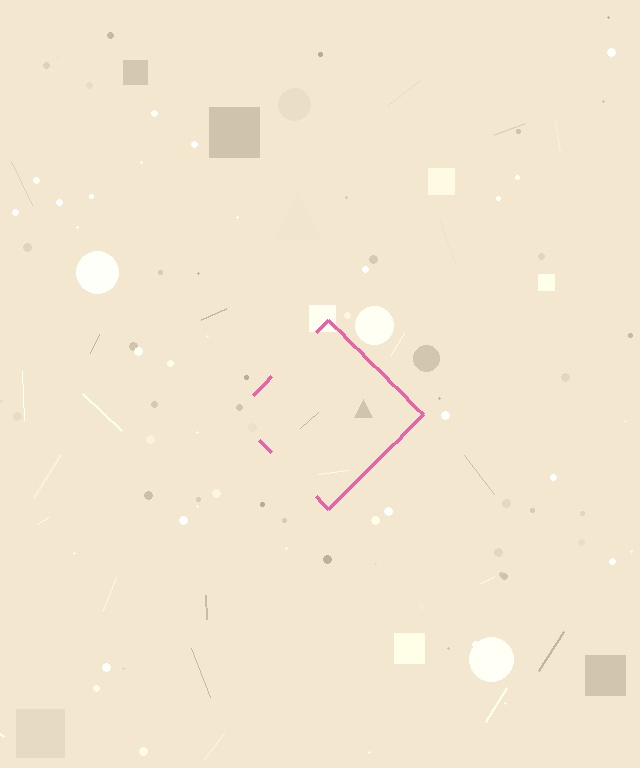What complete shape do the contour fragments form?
The contour fragments form a diamond.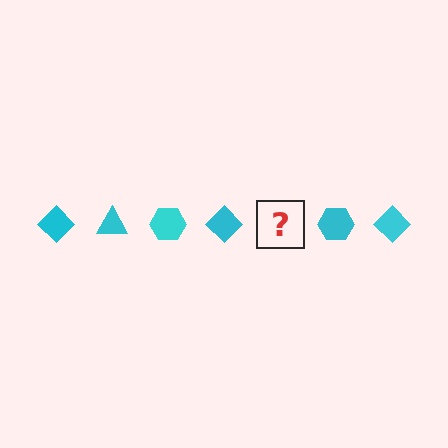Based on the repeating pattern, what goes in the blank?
The blank should be a cyan triangle.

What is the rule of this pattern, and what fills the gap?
The rule is that the pattern cycles through diamond, triangle, hexagon shapes in cyan. The gap should be filled with a cyan triangle.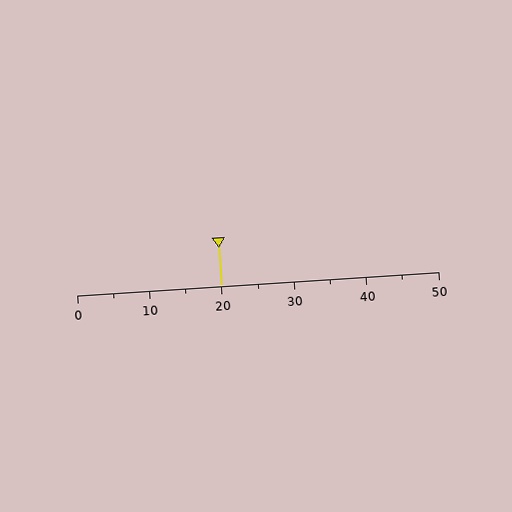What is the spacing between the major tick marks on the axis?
The major ticks are spaced 10 apart.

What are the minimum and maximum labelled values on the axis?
The axis runs from 0 to 50.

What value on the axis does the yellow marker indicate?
The marker indicates approximately 20.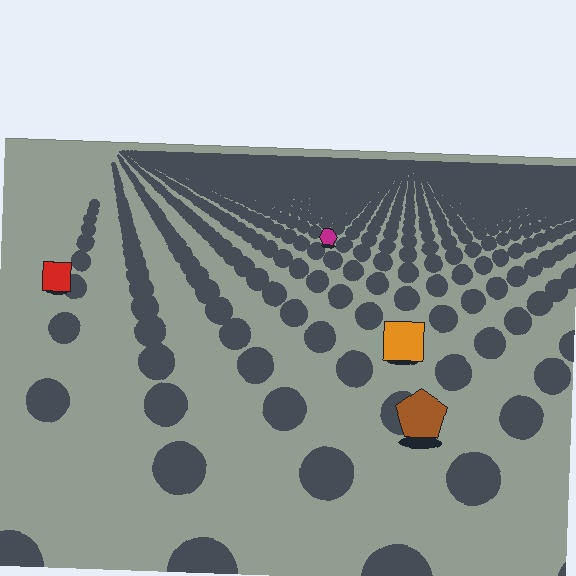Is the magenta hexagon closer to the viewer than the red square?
No. The red square is closer — you can tell from the texture gradient: the ground texture is coarser near it.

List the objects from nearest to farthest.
From nearest to farthest: the brown pentagon, the orange square, the red square, the magenta hexagon.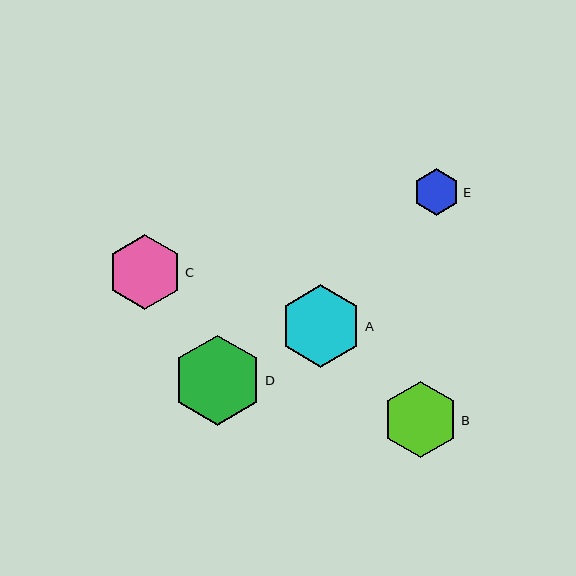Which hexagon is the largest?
Hexagon D is the largest with a size of approximately 90 pixels.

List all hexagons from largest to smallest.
From largest to smallest: D, A, B, C, E.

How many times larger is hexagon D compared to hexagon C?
Hexagon D is approximately 1.2 times the size of hexagon C.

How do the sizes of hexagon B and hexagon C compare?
Hexagon B and hexagon C are approximately the same size.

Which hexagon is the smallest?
Hexagon E is the smallest with a size of approximately 47 pixels.